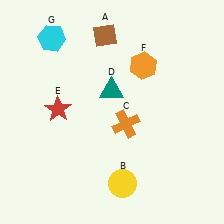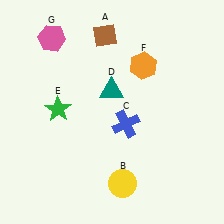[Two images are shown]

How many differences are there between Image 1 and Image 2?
There are 3 differences between the two images.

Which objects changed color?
C changed from orange to blue. E changed from red to green. G changed from cyan to pink.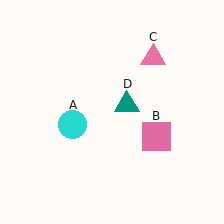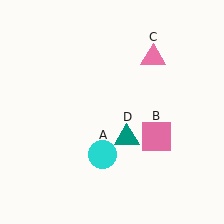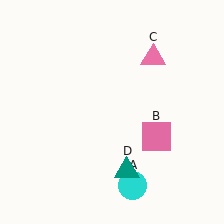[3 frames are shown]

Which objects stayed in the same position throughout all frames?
Pink square (object B) and pink triangle (object C) remained stationary.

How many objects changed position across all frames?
2 objects changed position: cyan circle (object A), teal triangle (object D).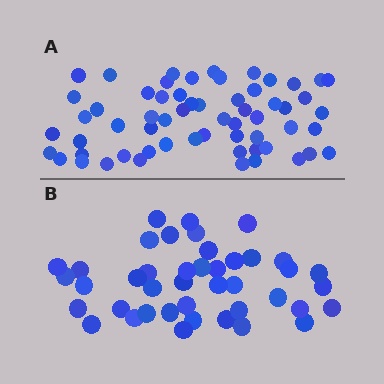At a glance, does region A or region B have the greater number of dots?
Region A (the top region) has more dots.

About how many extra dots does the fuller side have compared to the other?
Region A has approximately 20 more dots than region B.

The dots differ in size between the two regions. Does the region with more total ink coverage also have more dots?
No. Region B has more total ink coverage because its dots are larger, but region A actually contains more individual dots. Total area can be misleading — the number of items is what matters here.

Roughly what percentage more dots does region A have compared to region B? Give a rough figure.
About 45% more.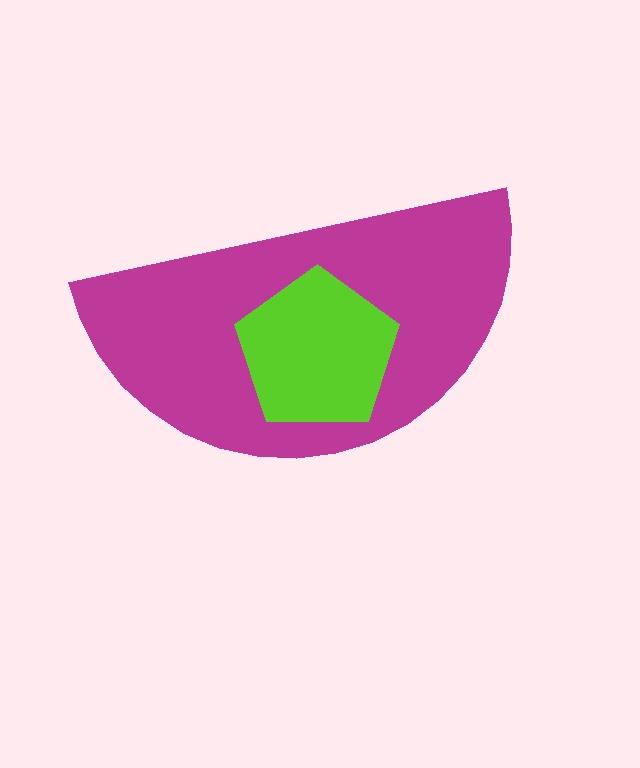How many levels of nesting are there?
2.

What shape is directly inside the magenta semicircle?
The lime pentagon.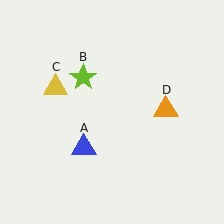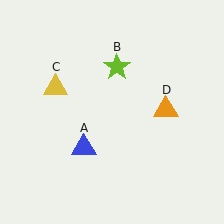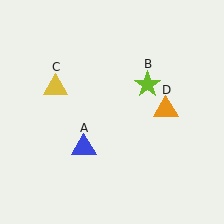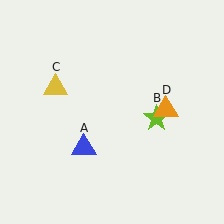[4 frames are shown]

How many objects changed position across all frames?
1 object changed position: lime star (object B).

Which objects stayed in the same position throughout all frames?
Blue triangle (object A) and yellow triangle (object C) and orange triangle (object D) remained stationary.